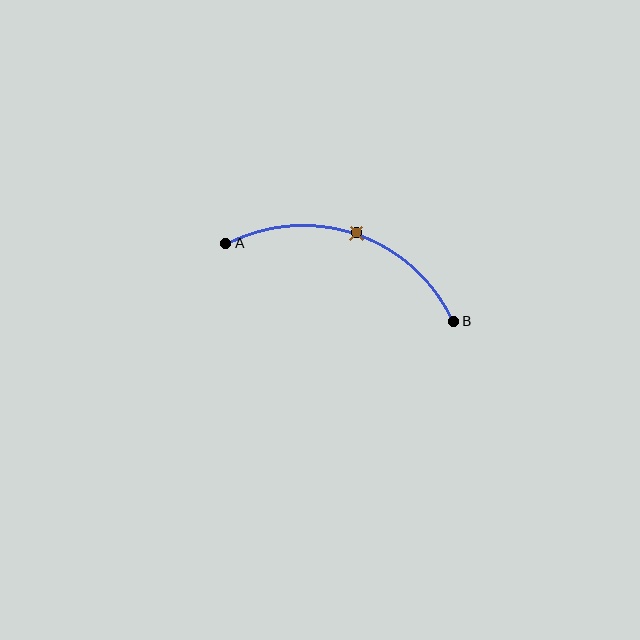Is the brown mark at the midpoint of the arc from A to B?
Yes. The brown mark lies on the arc at equal arc-length from both A and B — it is the arc midpoint.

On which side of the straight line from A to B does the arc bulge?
The arc bulges above the straight line connecting A and B.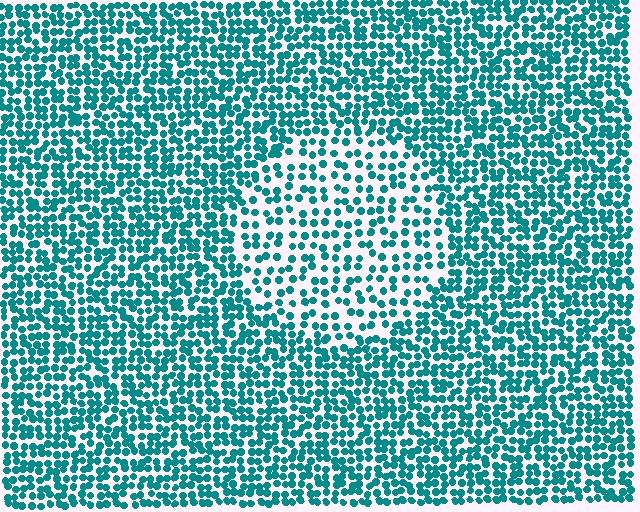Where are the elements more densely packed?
The elements are more densely packed outside the circle boundary.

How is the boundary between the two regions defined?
The boundary is defined by a change in element density (approximately 1.8x ratio). All elements are the same color, size, and shape.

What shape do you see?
I see a circle.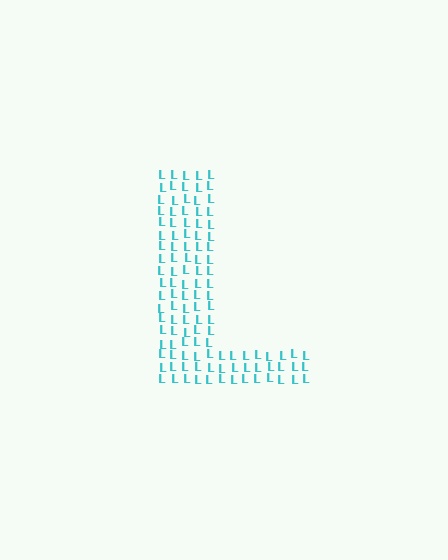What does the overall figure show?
The overall figure shows the letter L.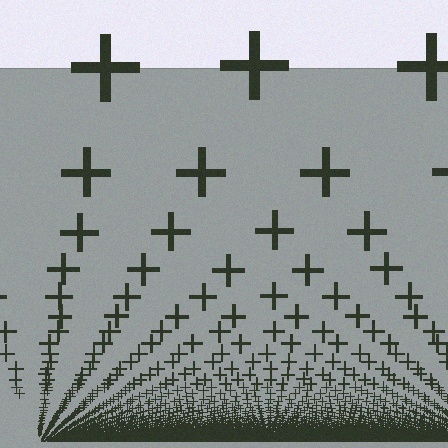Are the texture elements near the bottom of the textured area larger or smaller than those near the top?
Smaller. The gradient is inverted — elements near the bottom are smaller and denser.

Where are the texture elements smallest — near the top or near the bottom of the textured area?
Near the bottom.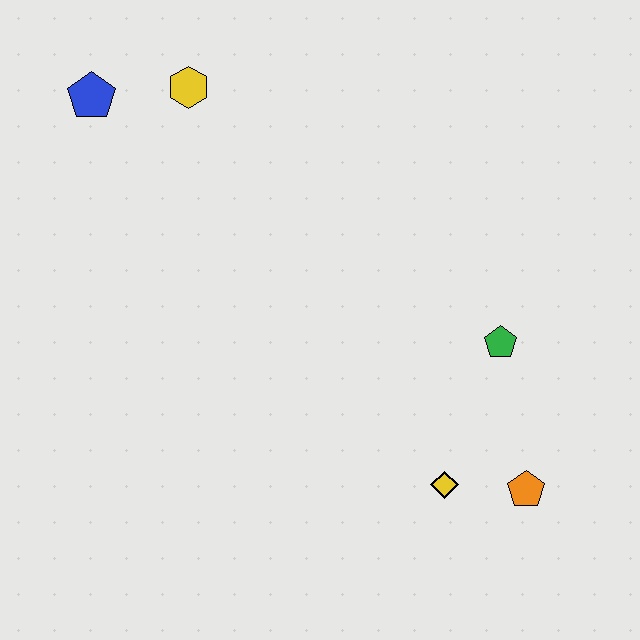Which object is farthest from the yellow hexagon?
The orange pentagon is farthest from the yellow hexagon.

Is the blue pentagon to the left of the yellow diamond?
Yes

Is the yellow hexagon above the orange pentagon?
Yes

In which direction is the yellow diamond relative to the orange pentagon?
The yellow diamond is to the left of the orange pentagon.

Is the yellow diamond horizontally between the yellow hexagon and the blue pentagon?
No